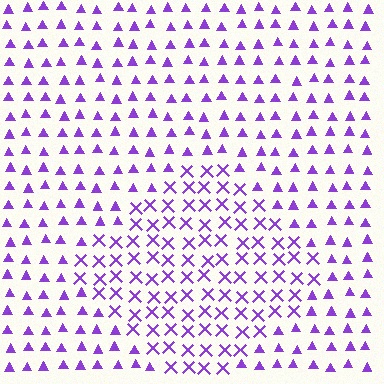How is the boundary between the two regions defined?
The boundary is defined by a change in element shape: X marks inside vs. triangles outside. All elements share the same color and spacing.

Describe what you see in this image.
The image is filled with small purple elements arranged in a uniform grid. A diamond-shaped region contains X marks, while the surrounding area contains triangles. The boundary is defined purely by the change in element shape.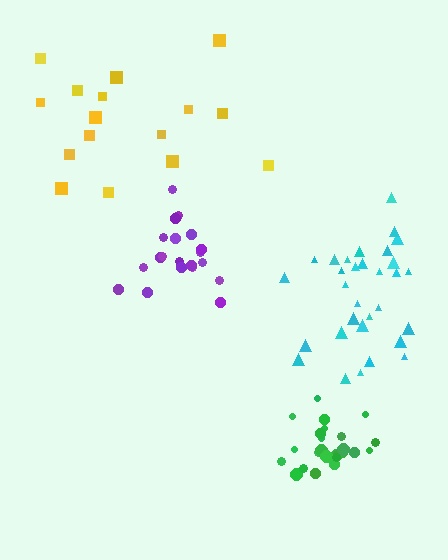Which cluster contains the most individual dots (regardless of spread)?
Cyan (31).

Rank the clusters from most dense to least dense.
green, purple, cyan, yellow.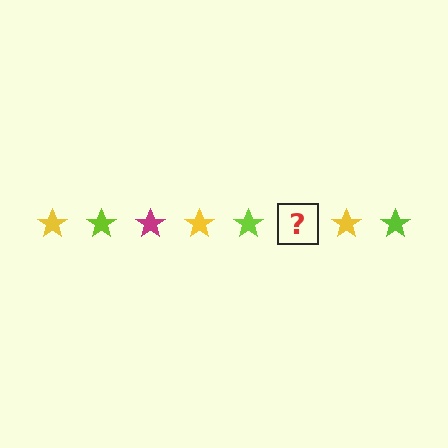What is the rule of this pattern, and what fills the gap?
The rule is that the pattern cycles through yellow, lime, magenta stars. The gap should be filled with a magenta star.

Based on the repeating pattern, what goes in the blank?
The blank should be a magenta star.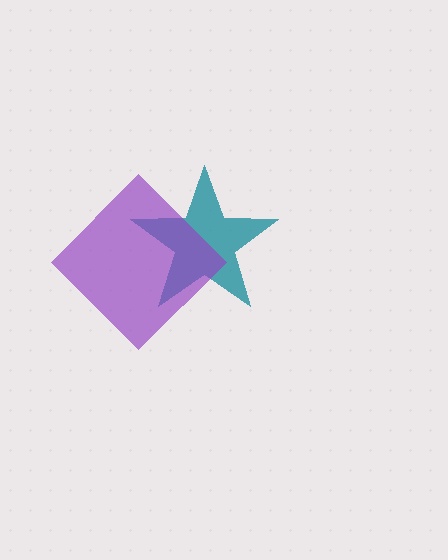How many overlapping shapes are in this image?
There are 2 overlapping shapes in the image.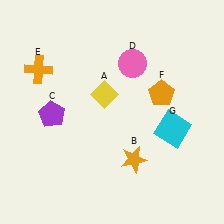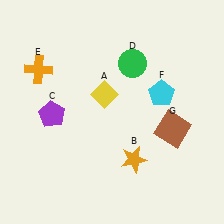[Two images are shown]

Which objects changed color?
D changed from pink to green. F changed from orange to cyan. G changed from cyan to brown.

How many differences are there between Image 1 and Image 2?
There are 3 differences between the two images.